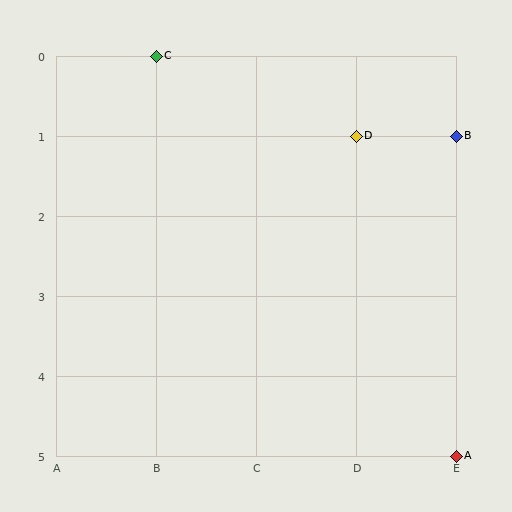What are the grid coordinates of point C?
Point C is at grid coordinates (B, 0).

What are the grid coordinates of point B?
Point B is at grid coordinates (E, 1).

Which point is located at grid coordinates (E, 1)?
Point B is at (E, 1).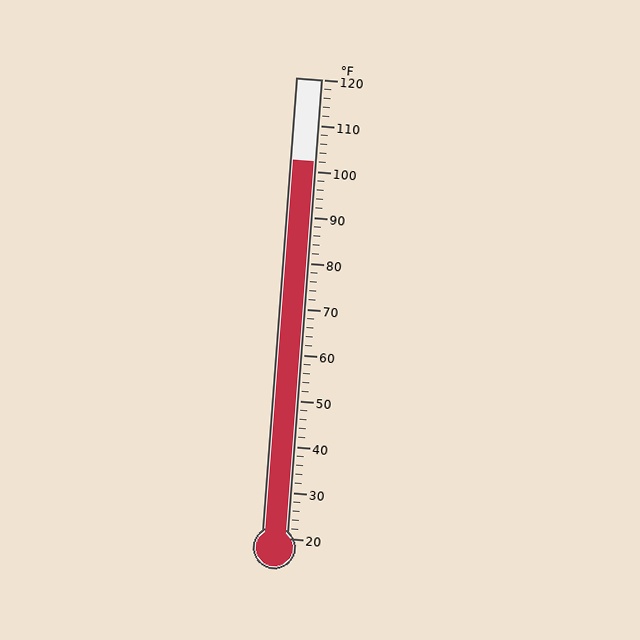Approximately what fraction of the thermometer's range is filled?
The thermometer is filled to approximately 80% of its range.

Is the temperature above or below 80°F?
The temperature is above 80°F.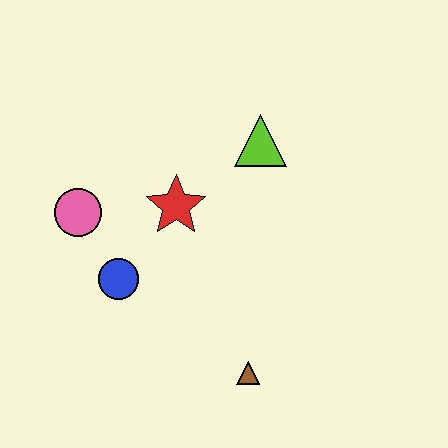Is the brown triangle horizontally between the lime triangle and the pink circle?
Yes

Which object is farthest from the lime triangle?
The brown triangle is farthest from the lime triangle.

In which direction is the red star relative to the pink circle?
The red star is to the right of the pink circle.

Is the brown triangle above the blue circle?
No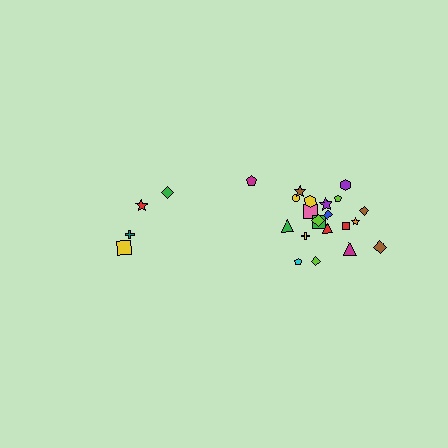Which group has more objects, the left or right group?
The right group.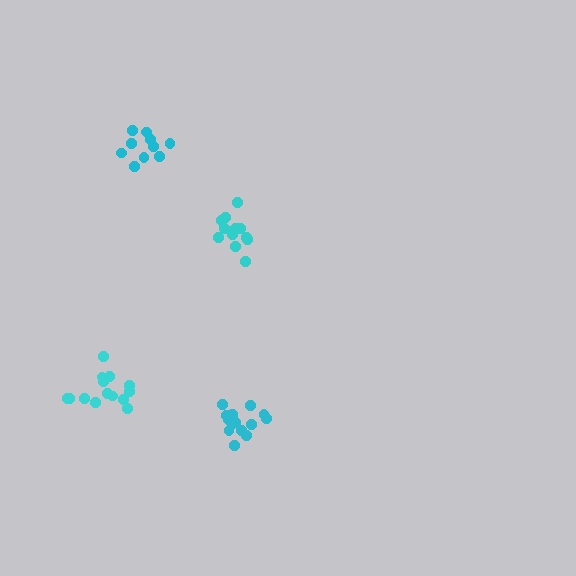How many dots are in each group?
Group 1: 14 dots, Group 2: 12 dots, Group 3: 10 dots, Group 4: 14 dots (50 total).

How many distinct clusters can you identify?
There are 4 distinct clusters.